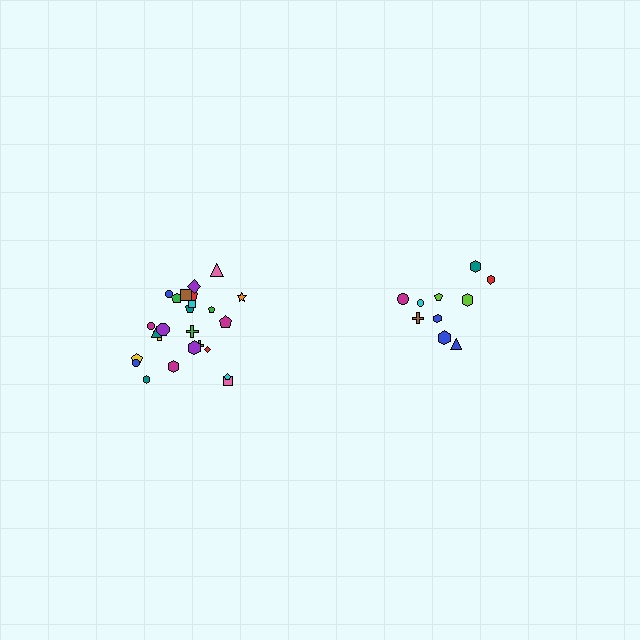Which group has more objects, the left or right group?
The left group.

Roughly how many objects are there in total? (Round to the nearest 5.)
Roughly 35 objects in total.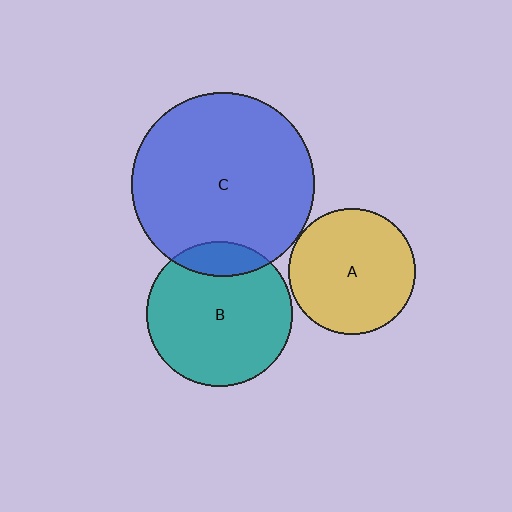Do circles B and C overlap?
Yes.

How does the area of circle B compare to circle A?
Approximately 1.3 times.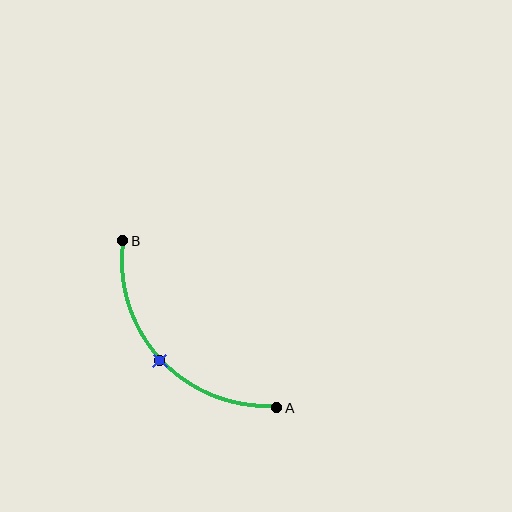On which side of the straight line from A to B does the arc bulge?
The arc bulges below and to the left of the straight line connecting A and B.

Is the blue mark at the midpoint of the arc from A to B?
Yes. The blue mark lies on the arc at equal arc-length from both A and B — it is the arc midpoint.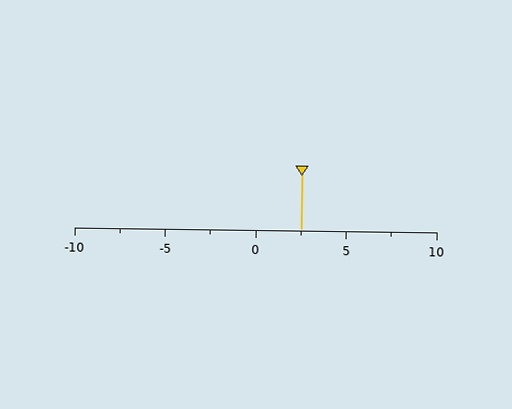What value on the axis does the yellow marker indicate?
The marker indicates approximately 2.5.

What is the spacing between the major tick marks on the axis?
The major ticks are spaced 5 apart.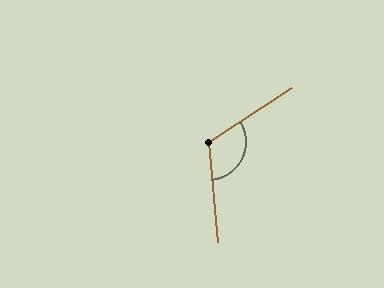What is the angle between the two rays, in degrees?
Approximately 118 degrees.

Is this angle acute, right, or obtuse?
It is obtuse.